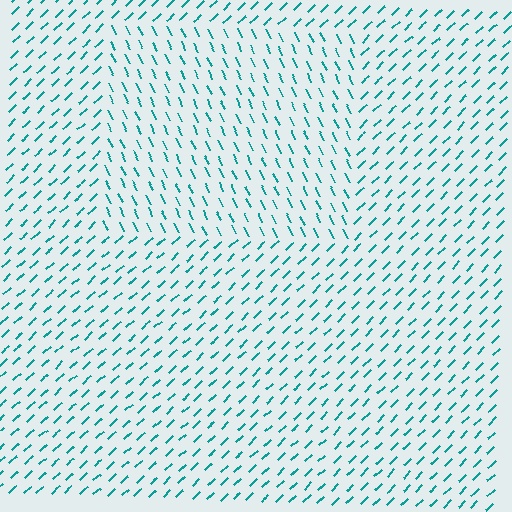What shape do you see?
I see a rectangle.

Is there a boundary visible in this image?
Yes, there is a texture boundary formed by a change in line orientation.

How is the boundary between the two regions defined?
The boundary is defined purely by a change in line orientation (approximately 72 degrees difference). All lines are the same color and thickness.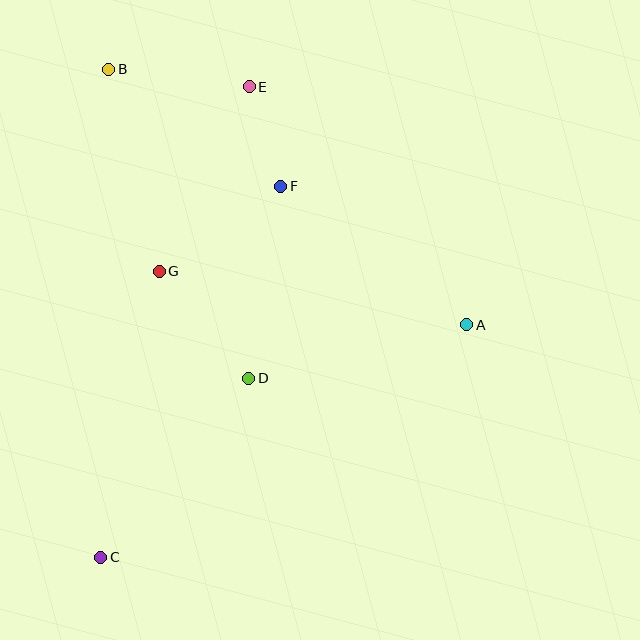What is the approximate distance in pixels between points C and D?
The distance between C and D is approximately 233 pixels.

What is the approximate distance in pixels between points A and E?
The distance between A and E is approximately 322 pixels.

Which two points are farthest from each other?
Points C and E are farthest from each other.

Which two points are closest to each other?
Points E and F are closest to each other.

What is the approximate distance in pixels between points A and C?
The distance between A and C is approximately 434 pixels.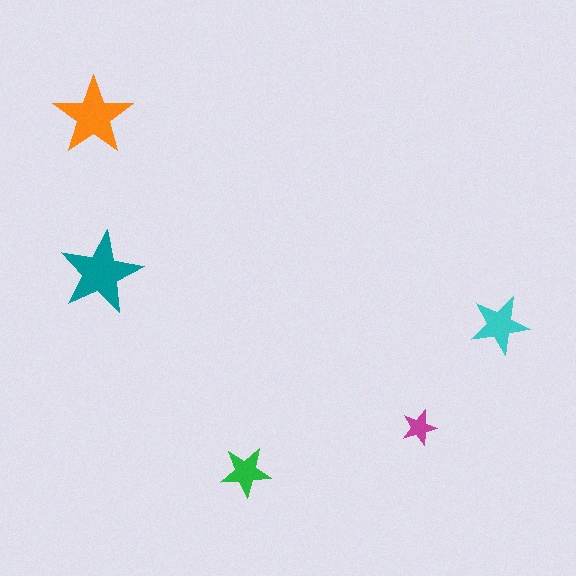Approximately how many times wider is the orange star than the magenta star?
About 2 times wider.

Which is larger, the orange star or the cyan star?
The orange one.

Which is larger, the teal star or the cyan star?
The teal one.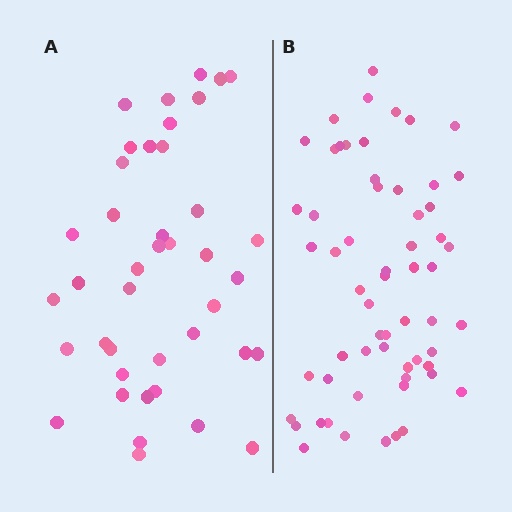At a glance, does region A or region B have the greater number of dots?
Region B (the right region) has more dots.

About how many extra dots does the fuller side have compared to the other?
Region B has approximately 20 more dots than region A.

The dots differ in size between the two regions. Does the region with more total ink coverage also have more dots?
No. Region A has more total ink coverage because its dots are larger, but region B actually contains more individual dots. Total area can be misleading — the number of items is what matters here.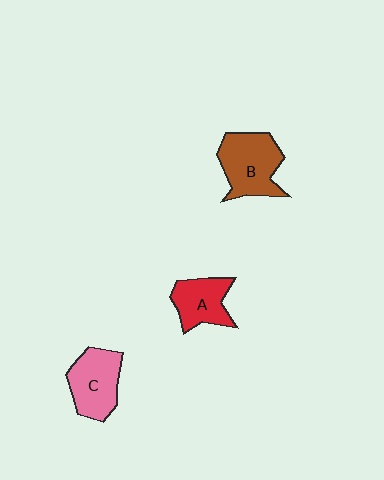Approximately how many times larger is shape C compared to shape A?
Approximately 1.2 times.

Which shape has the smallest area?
Shape A (red).